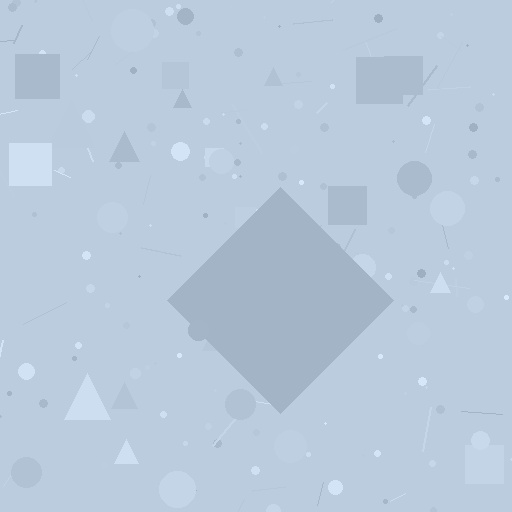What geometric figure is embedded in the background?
A diamond is embedded in the background.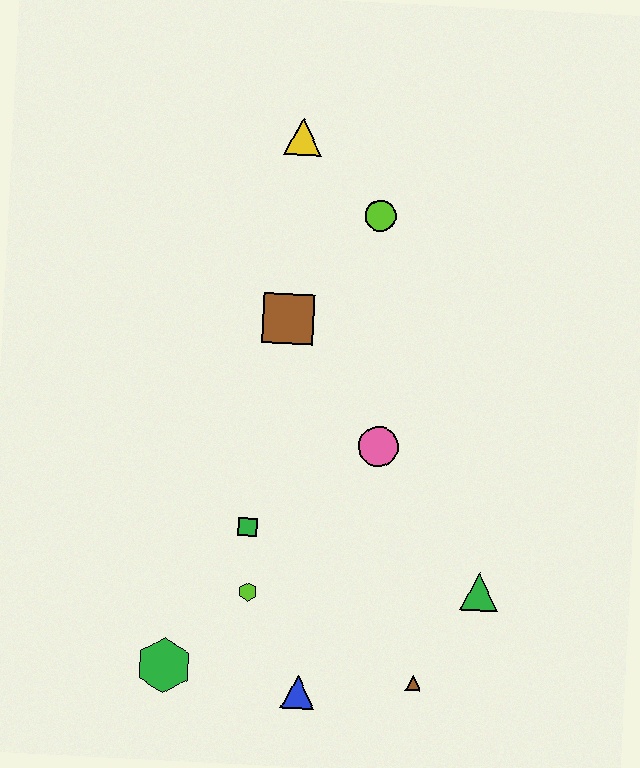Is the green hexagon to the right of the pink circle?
No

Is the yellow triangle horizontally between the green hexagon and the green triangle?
Yes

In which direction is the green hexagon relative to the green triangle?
The green hexagon is to the left of the green triangle.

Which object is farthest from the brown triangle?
The yellow triangle is farthest from the brown triangle.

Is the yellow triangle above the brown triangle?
Yes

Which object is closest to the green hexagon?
The lime hexagon is closest to the green hexagon.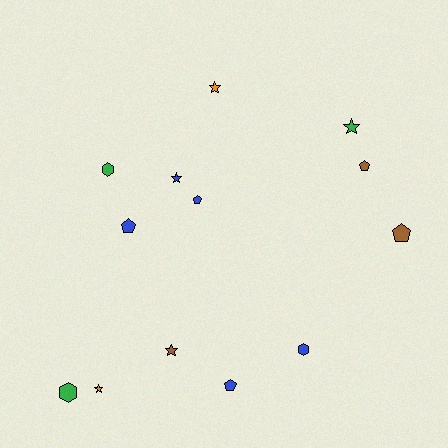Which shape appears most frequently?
Star, with 5 objects.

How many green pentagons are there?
There are no green pentagons.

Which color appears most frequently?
Blue, with 5 objects.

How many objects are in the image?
There are 13 objects.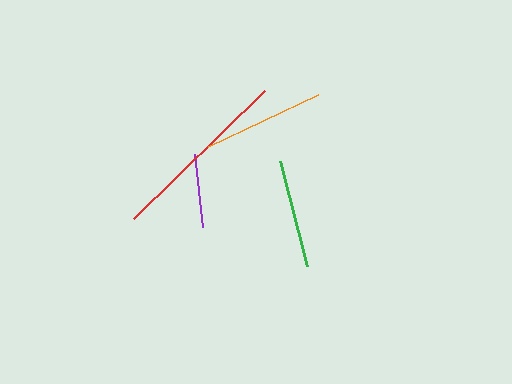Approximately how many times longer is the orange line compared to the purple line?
The orange line is approximately 1.7 times the length of the purple line.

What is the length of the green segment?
The green segment is approximately 108 pixels long.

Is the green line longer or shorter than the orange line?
The orange line is longer than the green line.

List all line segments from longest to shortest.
From longest to shortest: red, orange, green, purple.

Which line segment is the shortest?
The purple line is the shortest at approximately 73 pixels.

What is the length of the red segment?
The red segment is approximately 183 pixels long.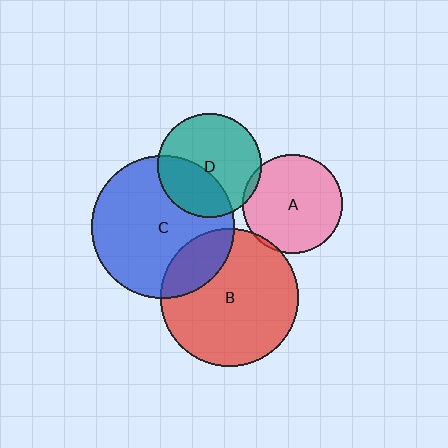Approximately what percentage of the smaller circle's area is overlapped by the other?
Approximately 35%.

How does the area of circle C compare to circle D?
Approximately 1.9 times.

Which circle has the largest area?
Circle C (blue).